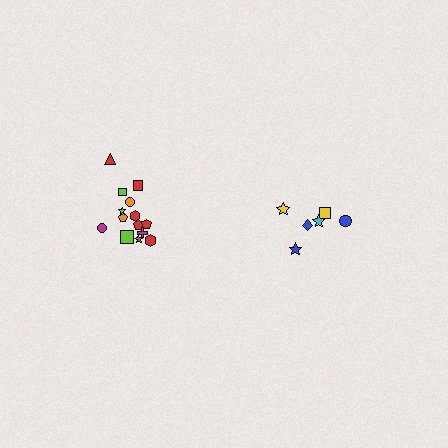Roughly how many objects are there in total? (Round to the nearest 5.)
Roughly 20 objects in total.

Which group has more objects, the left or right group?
The left group.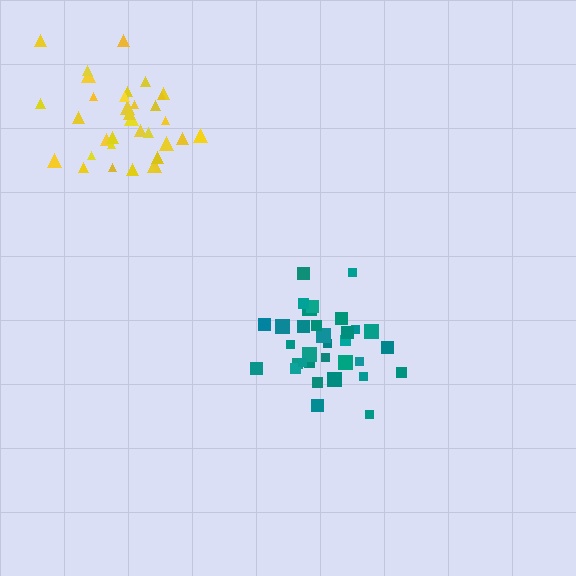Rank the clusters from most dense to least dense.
teal, yellow.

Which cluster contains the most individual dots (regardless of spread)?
Yellow (34).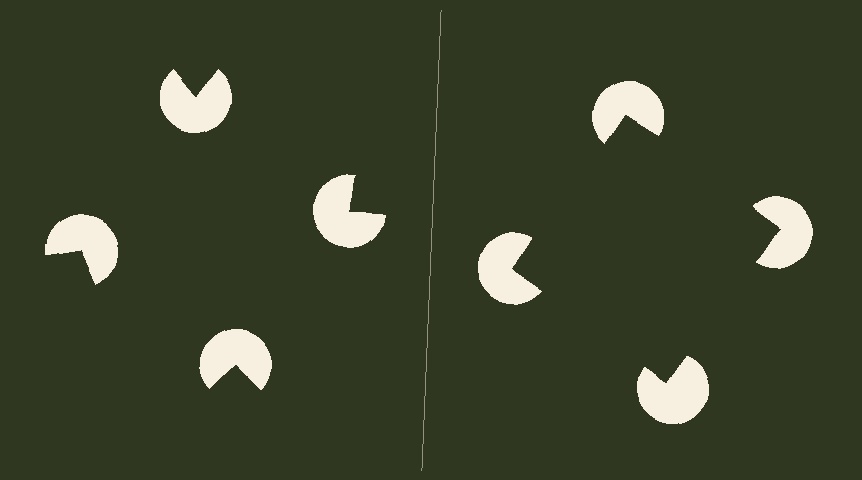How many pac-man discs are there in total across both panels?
8 — 4 on each side.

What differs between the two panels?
The pac-man discs are positioned identically on both sides; only the wedge orientations differ. On the right they align to a square; on the left they are misaligned.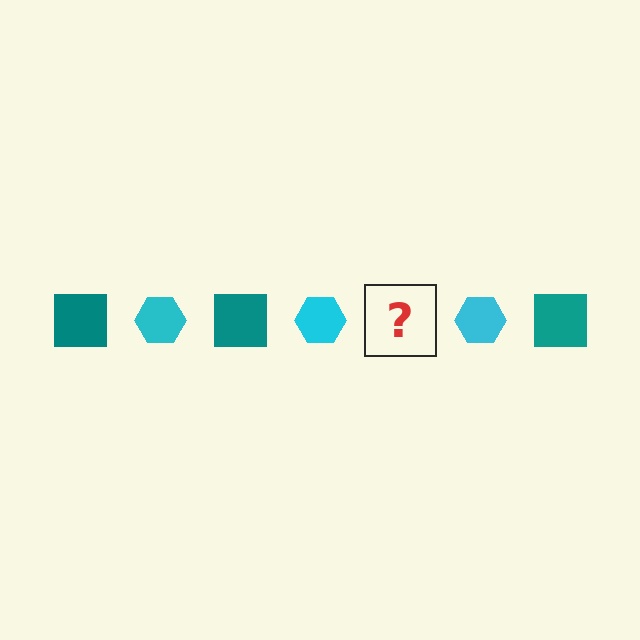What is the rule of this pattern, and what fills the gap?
The rule is that the pattern alternates between teal square and cyan hexagon. The gap should be filled with a teal square.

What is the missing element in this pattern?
The missing element is a teal square.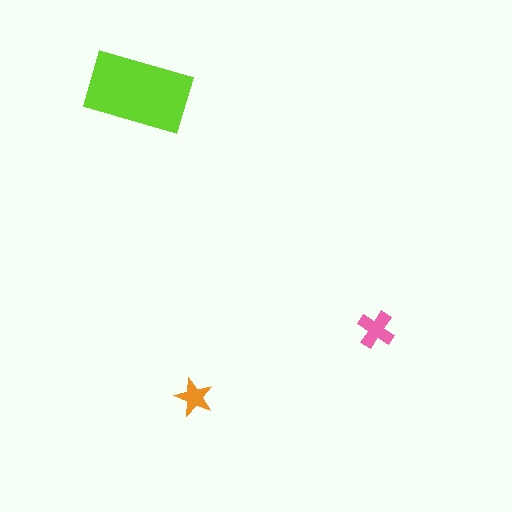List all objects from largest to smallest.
The lime rectangle, the pink cross, the orange star.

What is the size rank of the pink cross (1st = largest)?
2nd.